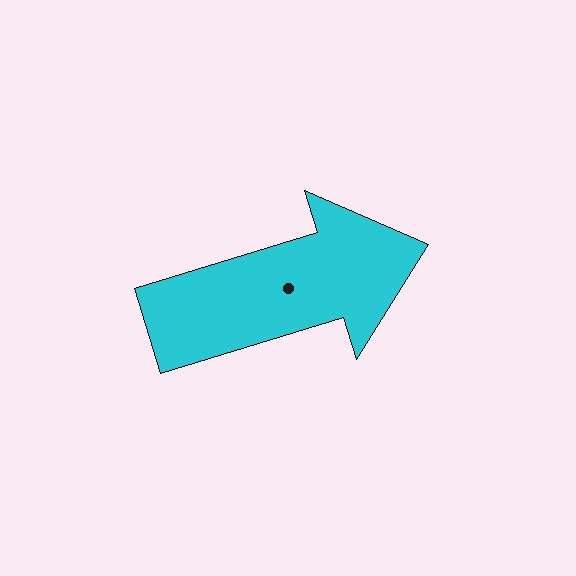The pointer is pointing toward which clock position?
Roughly 2 o'clock.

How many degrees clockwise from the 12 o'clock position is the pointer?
Approximately 73 degrees.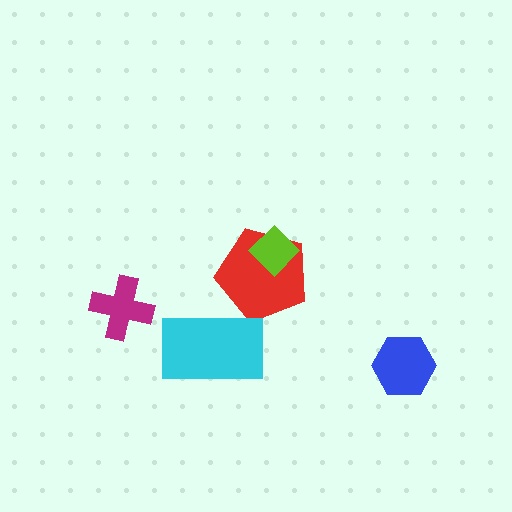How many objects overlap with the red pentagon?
2 objects overlap with the red pentagon.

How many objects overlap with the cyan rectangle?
1 object overlaps with the cyan rectangle.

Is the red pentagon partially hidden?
Yes, it is partially covered by another shape.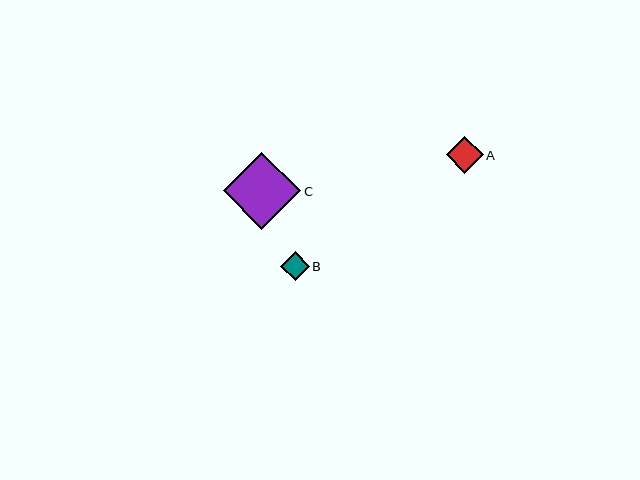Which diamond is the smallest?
Diamond B is the smallest with a size of approximately 29 pixels.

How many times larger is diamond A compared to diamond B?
Diamond A is approximately 1.3 times the size of diamond B.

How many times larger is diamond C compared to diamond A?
Diamond C is approximately 2.1 times the size of diamond A.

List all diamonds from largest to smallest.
From largest to smallest: C, A, B.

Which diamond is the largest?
Diamond C is the largest with a size of approximately 77 pixels.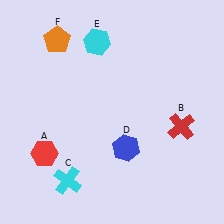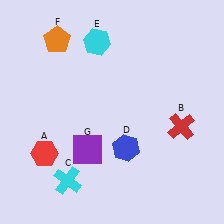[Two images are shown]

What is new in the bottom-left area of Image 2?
A purple square (G) was added in the bottom-left area of Image 2.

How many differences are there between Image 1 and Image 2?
There is 1 difference between the two images.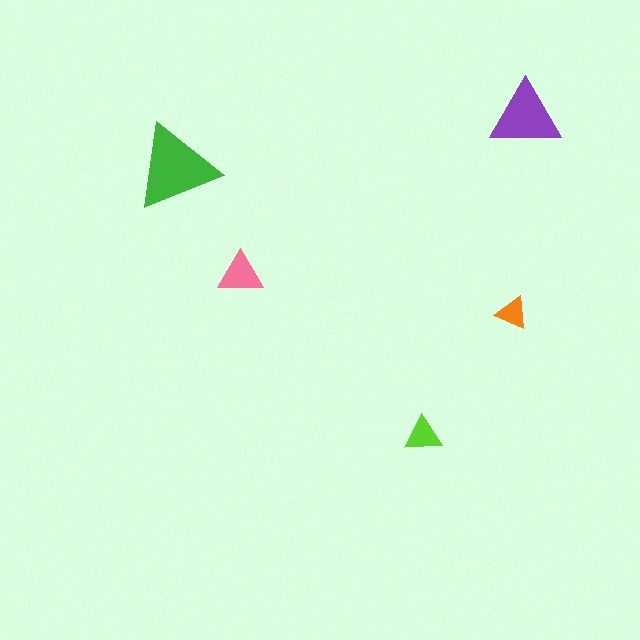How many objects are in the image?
There are 5 objects in the image.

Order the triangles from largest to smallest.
the green one, the purple one, the pink one, the lime one, the orange one.